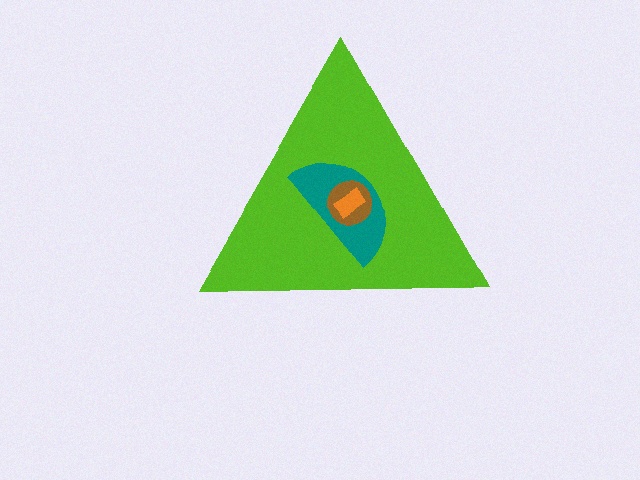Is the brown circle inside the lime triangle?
Yes.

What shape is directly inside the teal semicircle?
The brown circle.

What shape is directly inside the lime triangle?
The teal semicircle.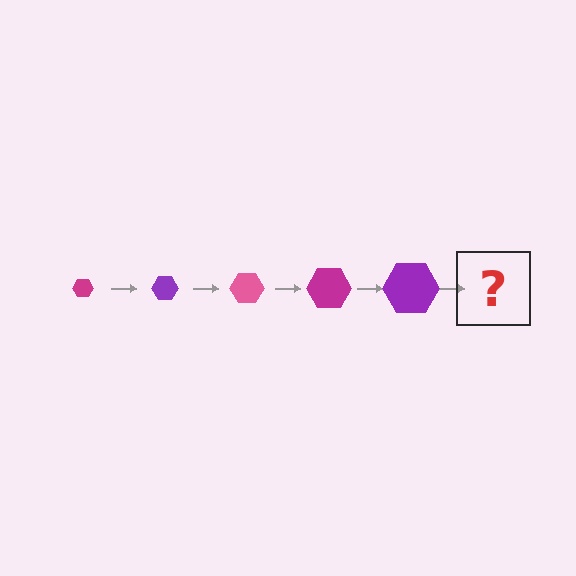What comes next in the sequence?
The next element should be a pink hexagon, larger than the previous one.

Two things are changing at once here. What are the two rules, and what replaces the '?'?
The two rules are that the hexagon grows larger each step and the color cycles through magenta, purple, and pink. The '?' should be a pink hexagon, larger than the previous one.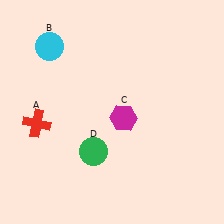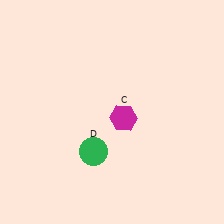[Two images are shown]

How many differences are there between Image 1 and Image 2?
There are 2 differences between the two images.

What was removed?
The cyan circle (B), the red cross (A) were removed in Image 2.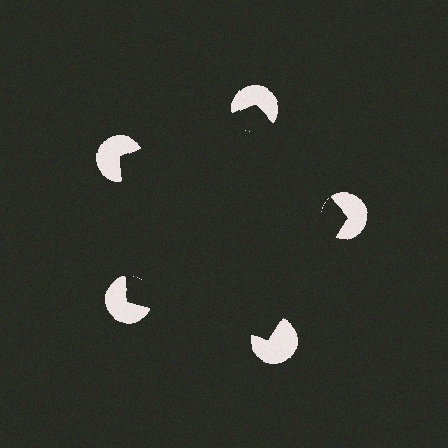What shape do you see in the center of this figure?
An illusory pentagon — its edges are inferred from the aligned wedge cuts in the pac-man discs, not physically drawn.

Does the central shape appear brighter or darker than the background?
It typically appears slightly darker than the background, even though no actual brightness change is drawn.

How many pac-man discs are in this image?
There are 5 — one at each vertex of the illusory pentagon.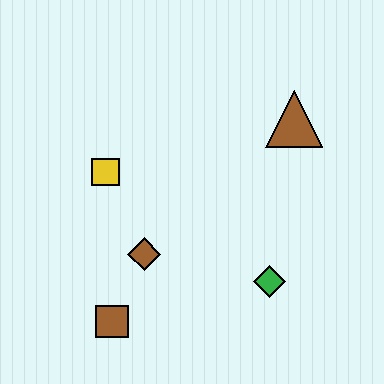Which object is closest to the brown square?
The brown diamond is closest to the brown square.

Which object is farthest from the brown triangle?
The brown square is farthest from the brown triangle.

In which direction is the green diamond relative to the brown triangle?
The green diamond is below the brown triangle.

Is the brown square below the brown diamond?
Yes